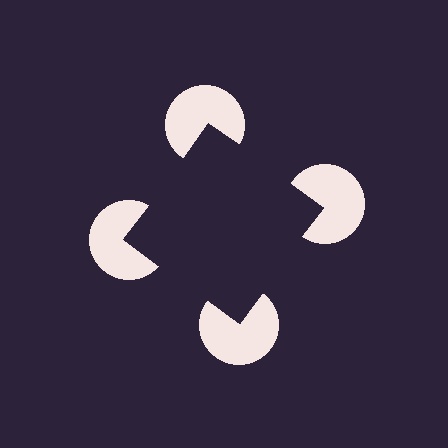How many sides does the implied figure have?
4 sides.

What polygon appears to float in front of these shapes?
An illusory square — its edges are inferred from the aligned wedge cuts in the pac-man discs, not physically drawn.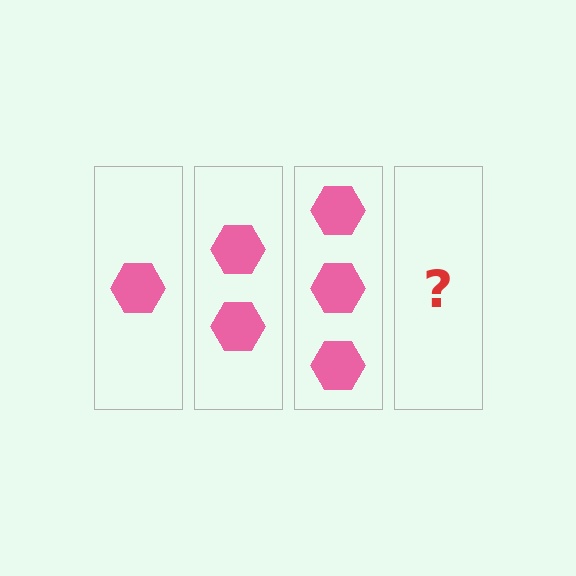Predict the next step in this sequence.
The next step is 4 hexagons.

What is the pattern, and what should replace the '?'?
The pattern is that each step adds one more hexagon. The '?' should be 4 hexagons.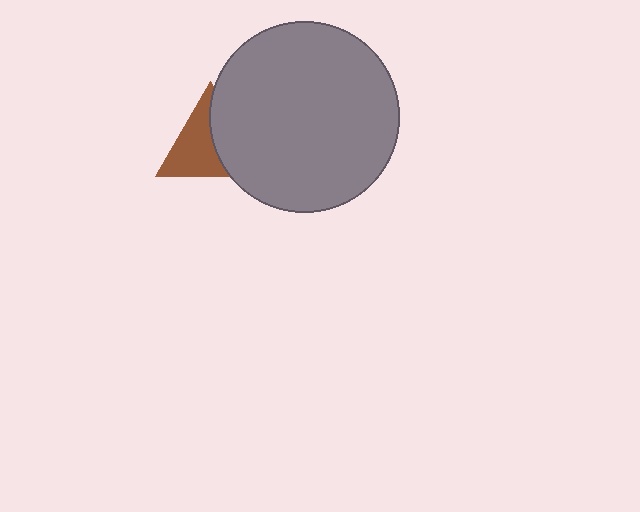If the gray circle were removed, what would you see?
You would see the complete brown triangle.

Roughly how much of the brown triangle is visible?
About half of it is visible (roughly 56%).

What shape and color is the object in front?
The object in front is a gray circle.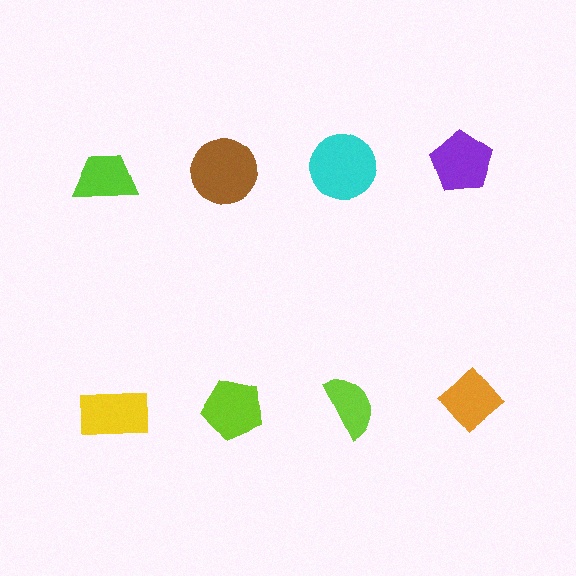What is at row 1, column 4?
A purple pentagon.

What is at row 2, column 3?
A lime semicircle.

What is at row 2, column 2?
A lime pentagon.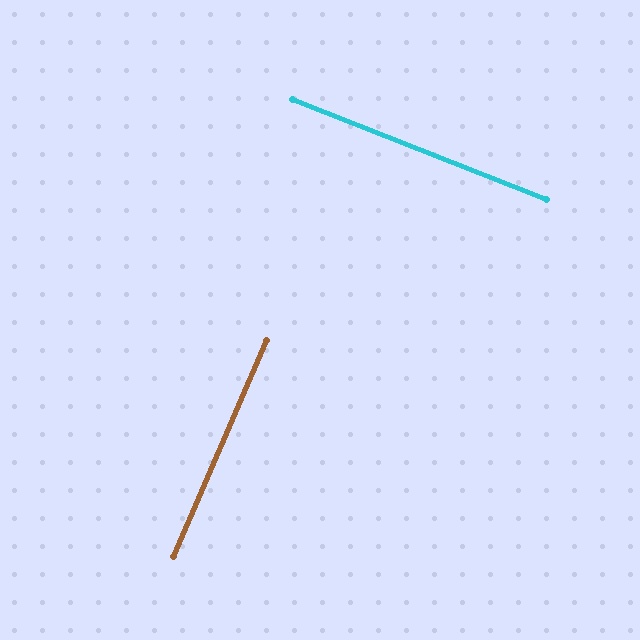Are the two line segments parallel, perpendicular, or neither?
Perpendicular — they meet at approximately 88°.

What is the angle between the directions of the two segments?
Approximately 88 degrees.